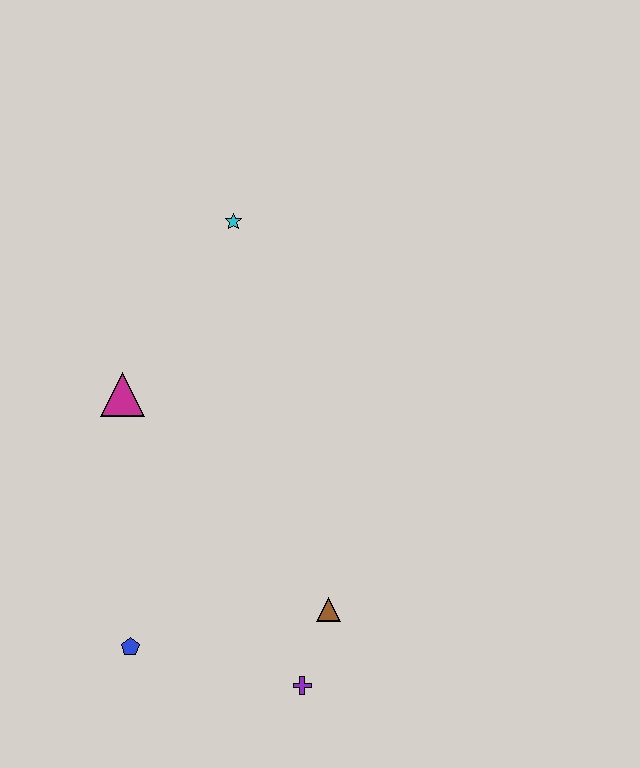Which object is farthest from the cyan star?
The purple cross is farthest from the cyan star.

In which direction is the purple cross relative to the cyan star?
The purple cross is below the cyan star.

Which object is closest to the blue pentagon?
The purple cross is closest to the blue pentagon.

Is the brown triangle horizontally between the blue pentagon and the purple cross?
No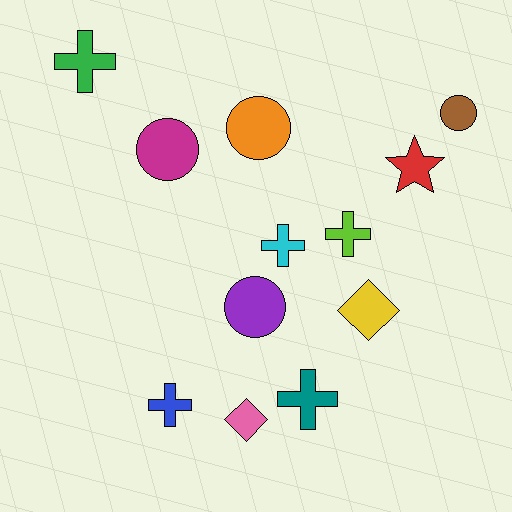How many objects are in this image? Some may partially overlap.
There are 12 objects.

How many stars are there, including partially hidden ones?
There is 1 star.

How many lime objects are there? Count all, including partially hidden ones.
There is 1 lime object.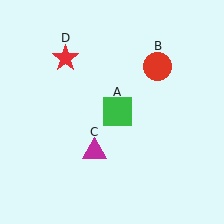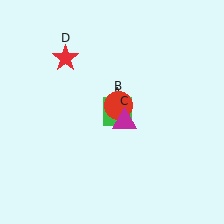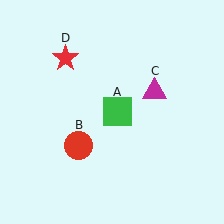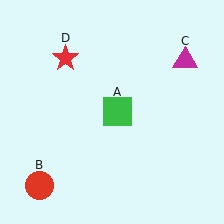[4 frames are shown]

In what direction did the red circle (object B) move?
The red circle (object B) moved down and to the left.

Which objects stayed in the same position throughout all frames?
Green square (object A) and red star (object D) remained stationary.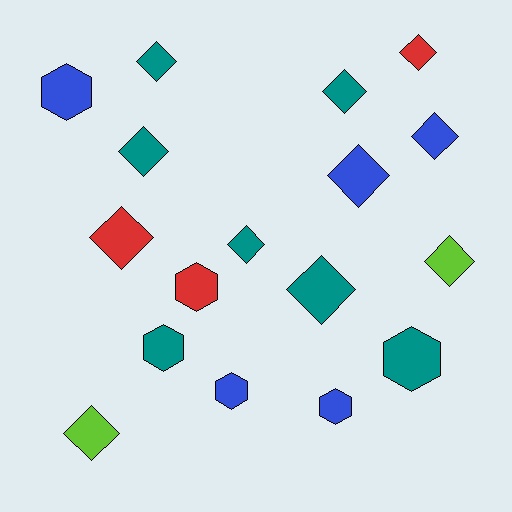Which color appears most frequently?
Teal, with 7 objects.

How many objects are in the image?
There are 17 objects.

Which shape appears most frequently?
Diamond, with 11 objects.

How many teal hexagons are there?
There are 2 teal hexagons.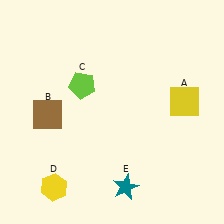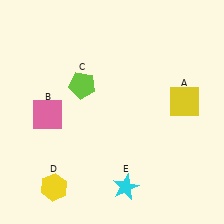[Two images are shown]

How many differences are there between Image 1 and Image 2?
There are 2 differences between the two images.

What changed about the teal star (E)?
In Image 1, E is teal. In Image 2, it changed to cyan.